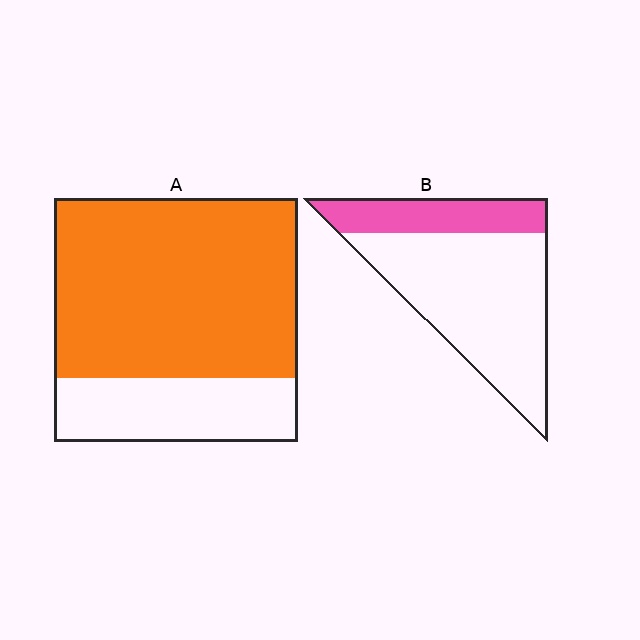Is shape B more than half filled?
No.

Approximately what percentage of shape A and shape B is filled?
A is approximately 75% and B is approximately 25%.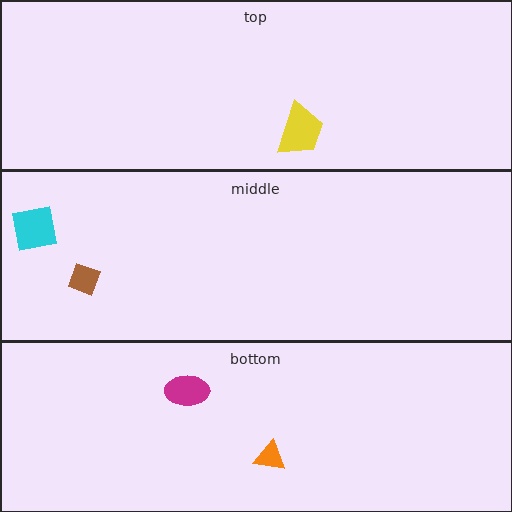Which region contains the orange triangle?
The bottom region.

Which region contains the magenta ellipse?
The bottom region.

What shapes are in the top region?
The yellow trapezoid.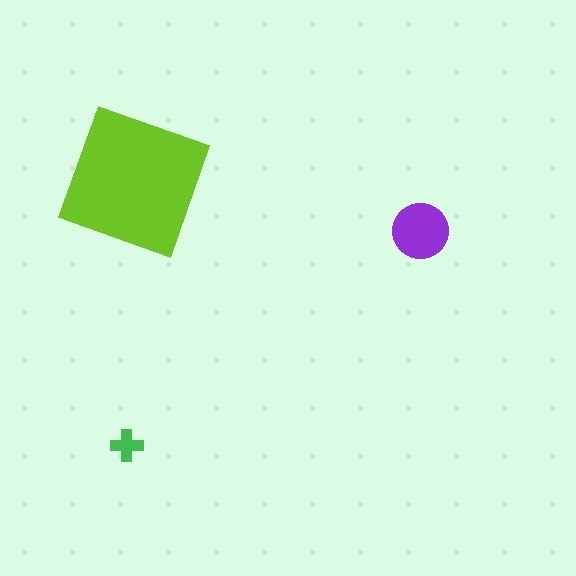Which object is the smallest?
The green cross.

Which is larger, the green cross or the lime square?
The lime square.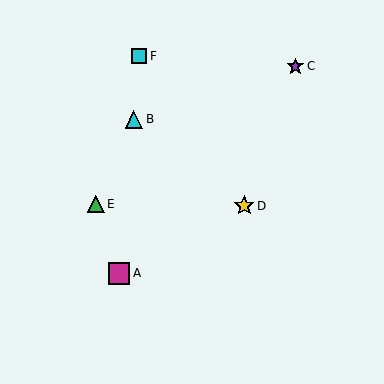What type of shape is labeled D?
Shape D is a yellow star.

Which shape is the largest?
The magenta square (labeled A) is the largest.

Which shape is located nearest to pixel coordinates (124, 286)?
The magenta square (labeled A) at (119, 273) is nearest to that location.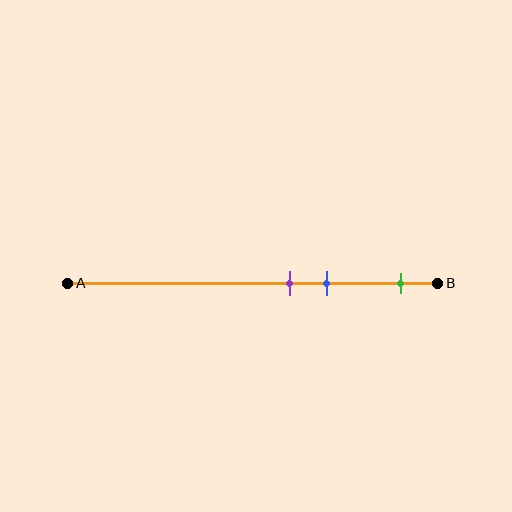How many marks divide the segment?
There are 3 marks dividing the segment.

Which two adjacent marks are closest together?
The purple and blue marks are the closest adjacent pair.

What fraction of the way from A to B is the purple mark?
The purple mark is approximately 60% (0.6) of the way from A to B.